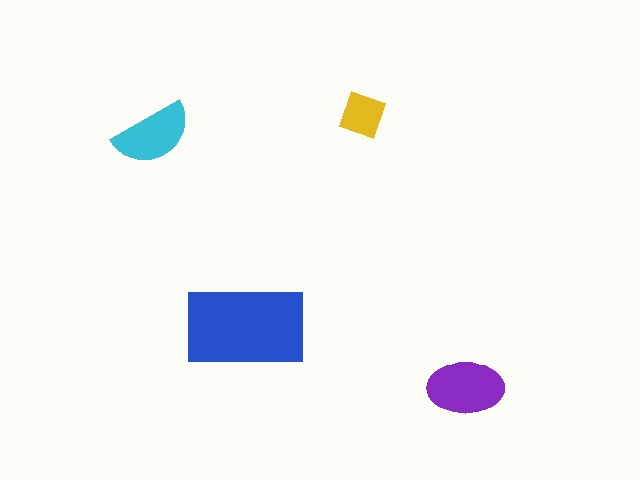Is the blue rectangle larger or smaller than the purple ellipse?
Larger.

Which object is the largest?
The blue rectangle.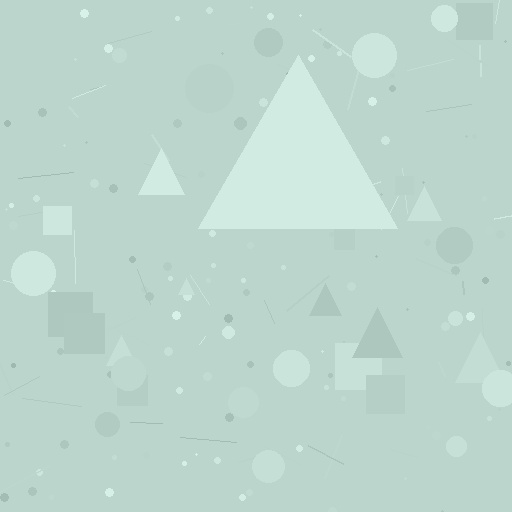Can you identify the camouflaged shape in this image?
The camouflaged shape is a triangle.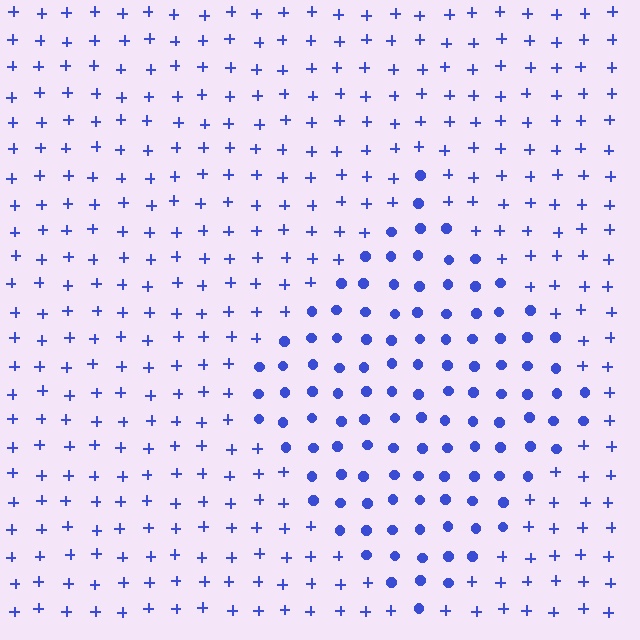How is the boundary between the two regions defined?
The boundary is defined by a change in element shape: circles inside vs. plus signs outside. All elements share the same color and spacing.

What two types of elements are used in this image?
The image uses circles inside the diamond region and plus signs outside it.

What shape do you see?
I see a diamond.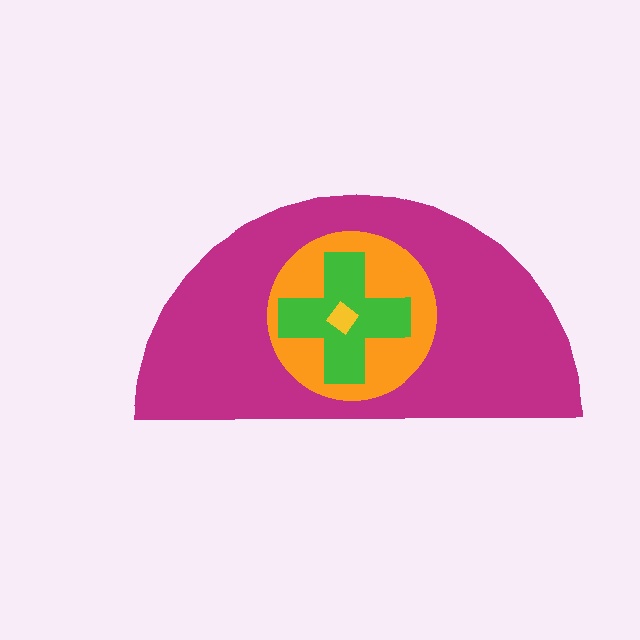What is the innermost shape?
The yellow diamond.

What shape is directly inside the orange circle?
The green cross.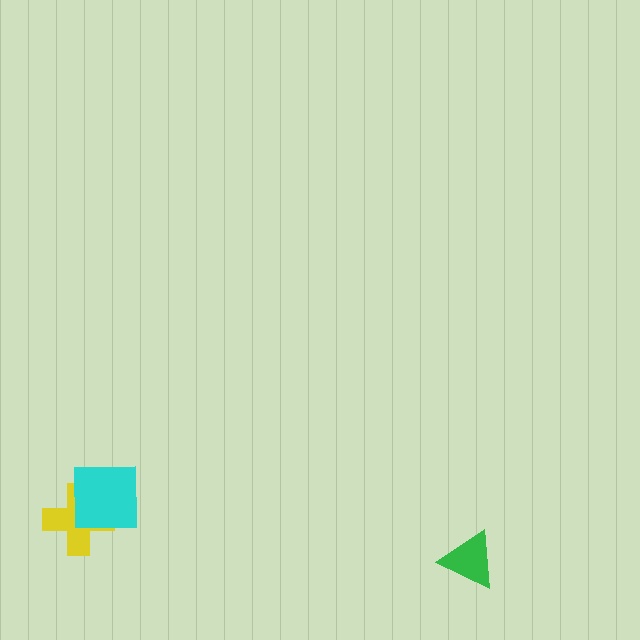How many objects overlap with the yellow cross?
1 object overlaps with the yellow cross.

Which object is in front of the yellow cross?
The cyan square is in front of the yellow cross.